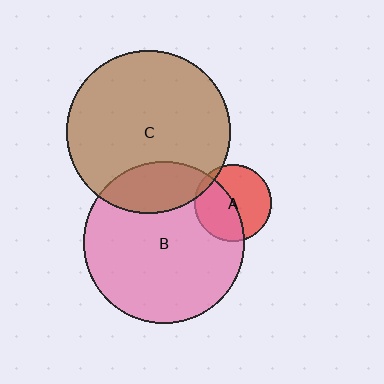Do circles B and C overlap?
Yes.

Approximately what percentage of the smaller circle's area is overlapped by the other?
Approximately 20%.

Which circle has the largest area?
Circle C (brown).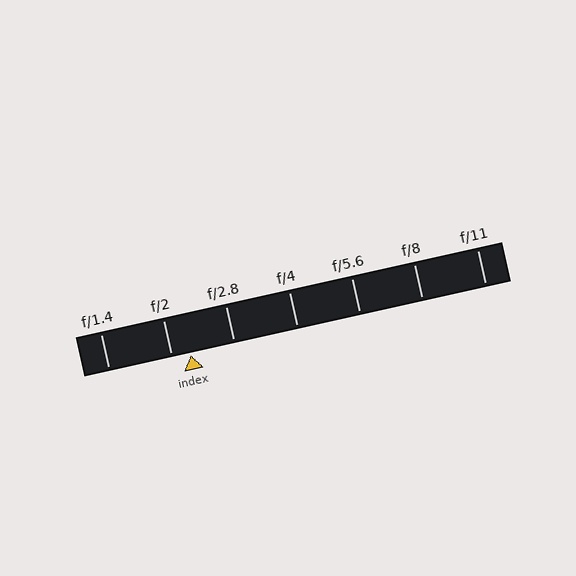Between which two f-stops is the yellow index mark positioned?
The index mark is between f/2 and f/2.8.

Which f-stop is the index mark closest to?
The index mark is closest to f/2.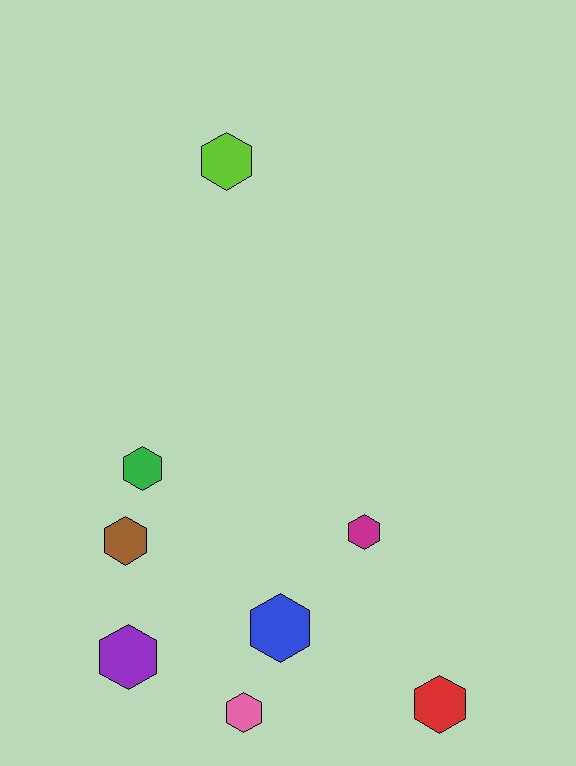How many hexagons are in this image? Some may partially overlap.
There are 8 hexagons.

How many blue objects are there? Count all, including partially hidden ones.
There is 1 blue object.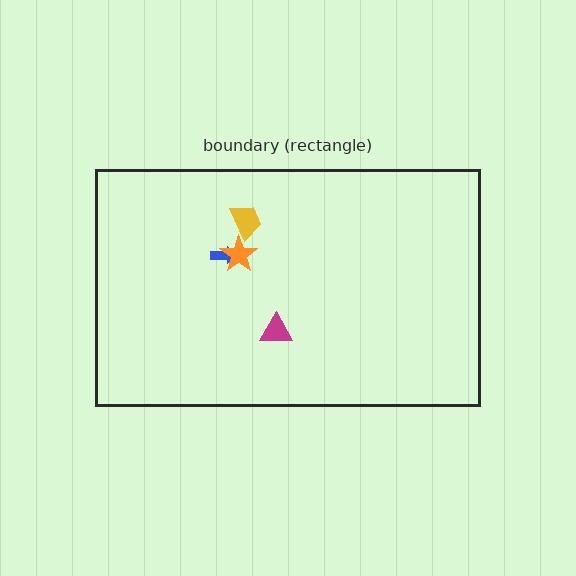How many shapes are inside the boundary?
4 inside, 0 outside.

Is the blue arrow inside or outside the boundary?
Inside.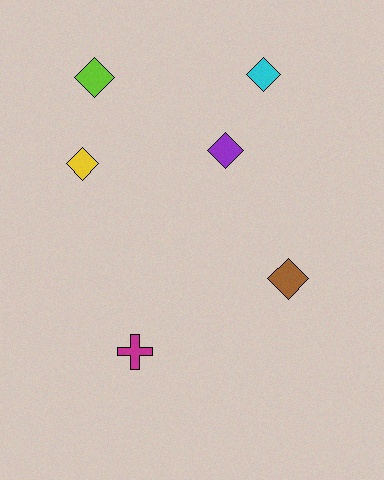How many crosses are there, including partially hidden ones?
There is 1 cross.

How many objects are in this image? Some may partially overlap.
There are 6 objects.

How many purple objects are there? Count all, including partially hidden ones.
There is 1 purple object.